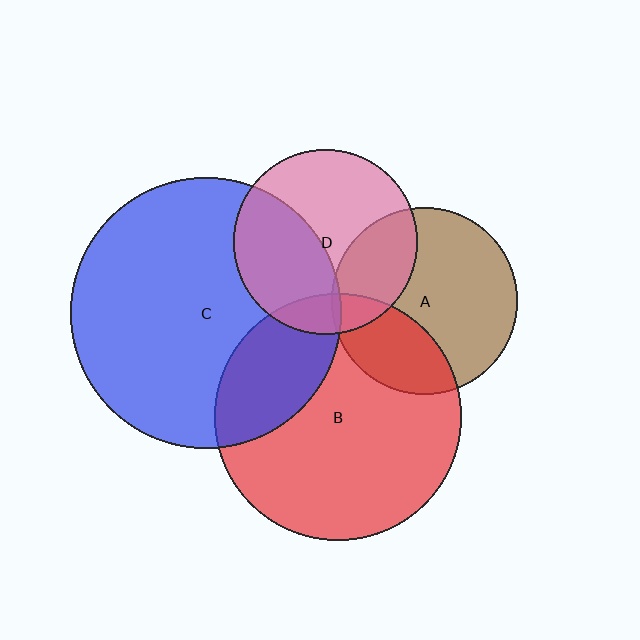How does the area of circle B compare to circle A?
Approximately 1.8 times.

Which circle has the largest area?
Circle C (blue).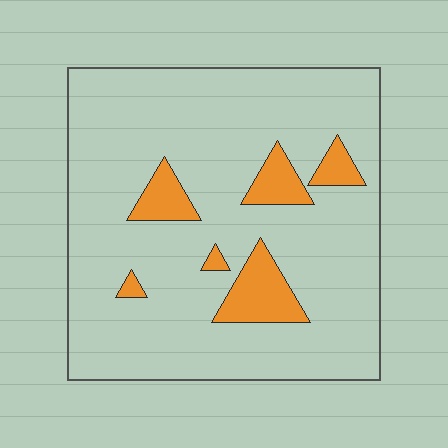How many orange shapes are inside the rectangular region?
6.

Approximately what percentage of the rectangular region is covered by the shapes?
Approximately 10%.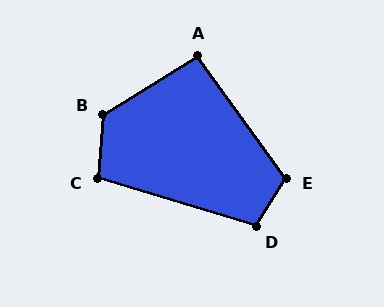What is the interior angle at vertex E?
Approximately 112 degrees (obtuse).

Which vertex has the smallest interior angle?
A, at approximately 94 degrees.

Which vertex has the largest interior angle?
B, at approximately 126 degrees.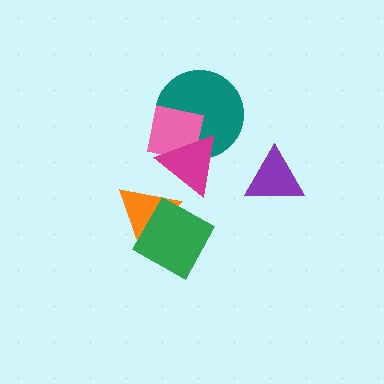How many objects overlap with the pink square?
2 objects overlap with the pink square.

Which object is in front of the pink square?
The magenta triangle is in front of the pink square.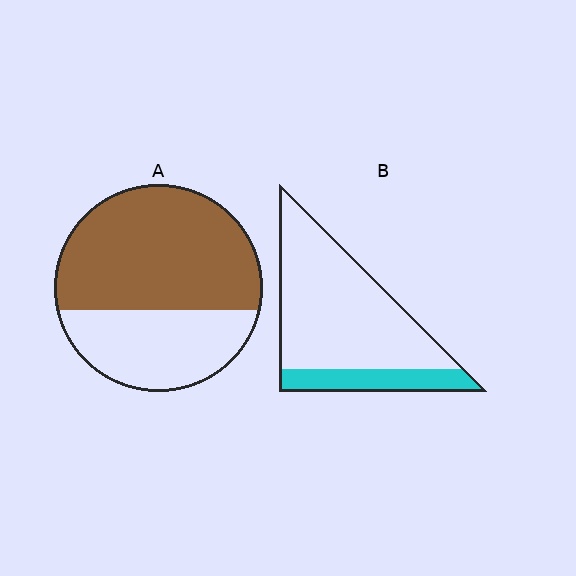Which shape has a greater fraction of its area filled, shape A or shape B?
Shape A.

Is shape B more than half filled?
No.